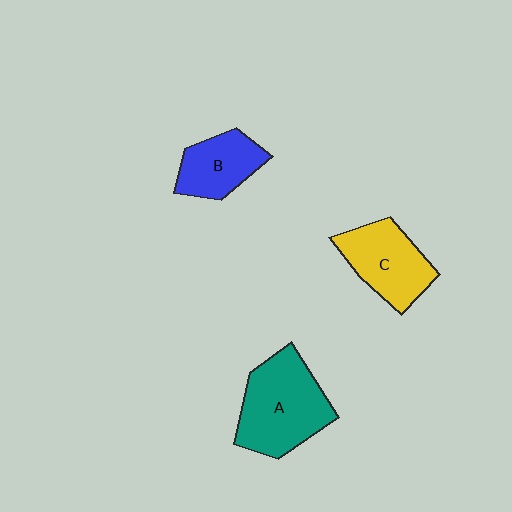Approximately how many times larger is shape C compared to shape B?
Approximately 1.2 times.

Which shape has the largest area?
Shape A (teal).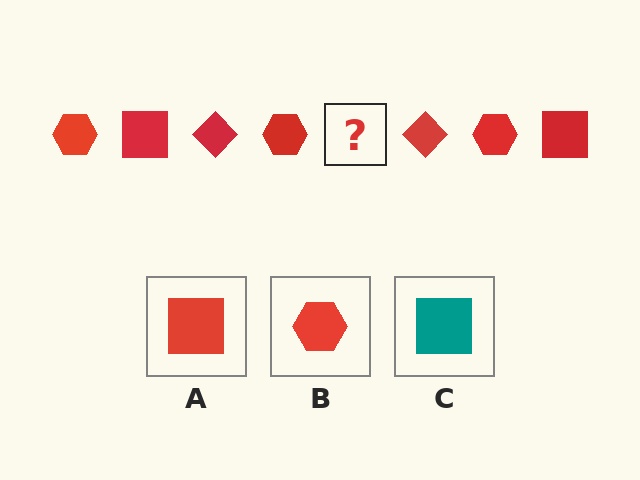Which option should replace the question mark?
Option A.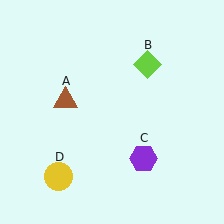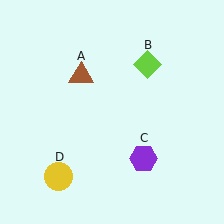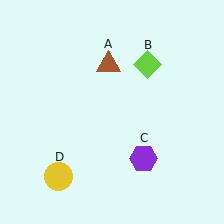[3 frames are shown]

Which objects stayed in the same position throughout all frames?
Lime diamond (object B) and purple hexagon (object C) and yellow circle (object D) remained stationary.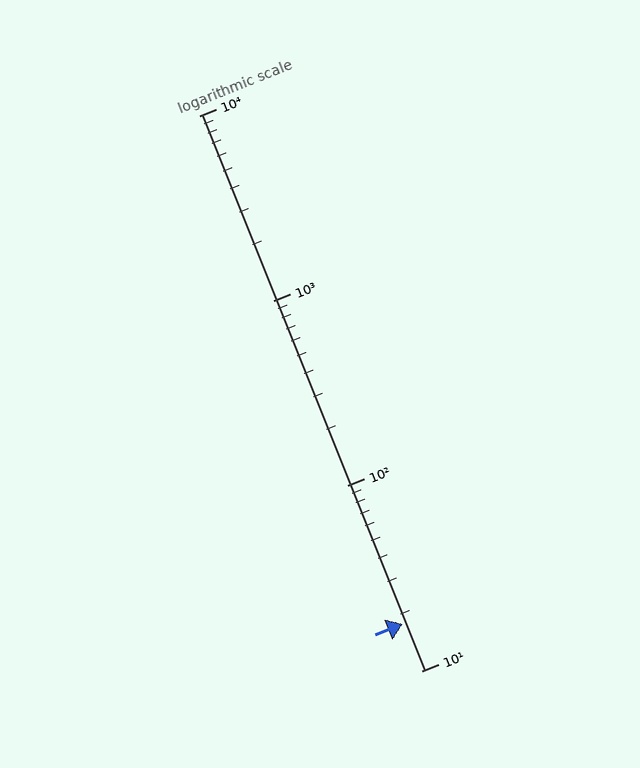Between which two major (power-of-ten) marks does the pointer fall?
The pointer is between 10 and 100.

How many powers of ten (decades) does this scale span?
The scale spans 3 decades, from 10 to 10000.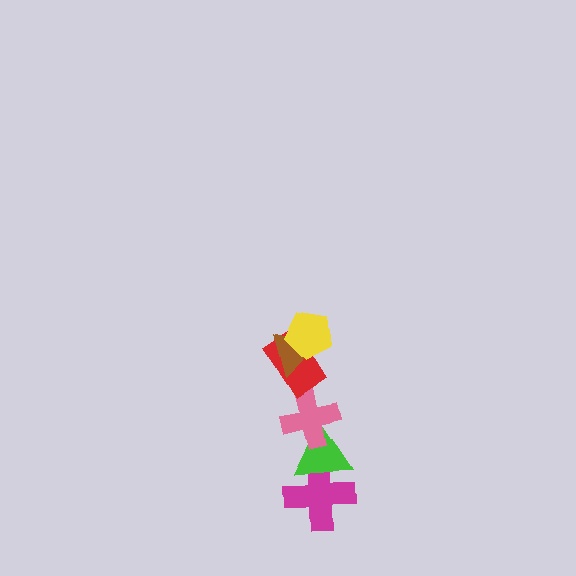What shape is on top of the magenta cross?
The green triangle is on top of the magenta cross.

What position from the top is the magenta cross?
The magenta cross is 6th from the top.